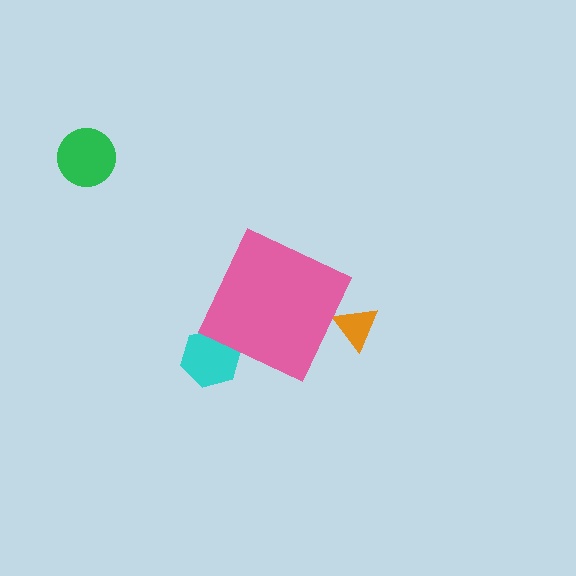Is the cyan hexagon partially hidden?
Yes, the cyan hexagon is partially hidden behind the pink diamond.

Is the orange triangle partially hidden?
Yes, the orange triangle is partially hidden behind the pink diamond.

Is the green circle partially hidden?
No, the green circle is fully visible.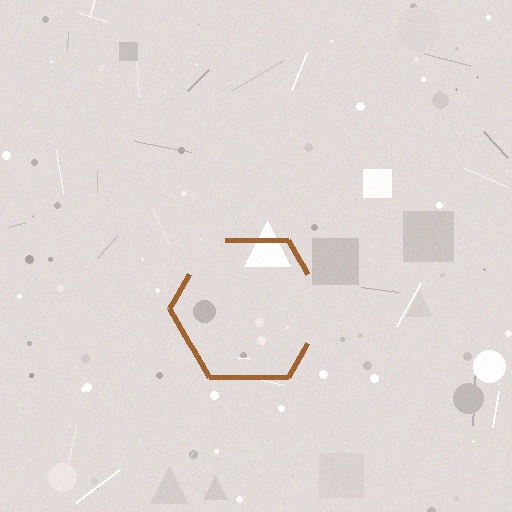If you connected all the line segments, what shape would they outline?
They would outline a hexagon.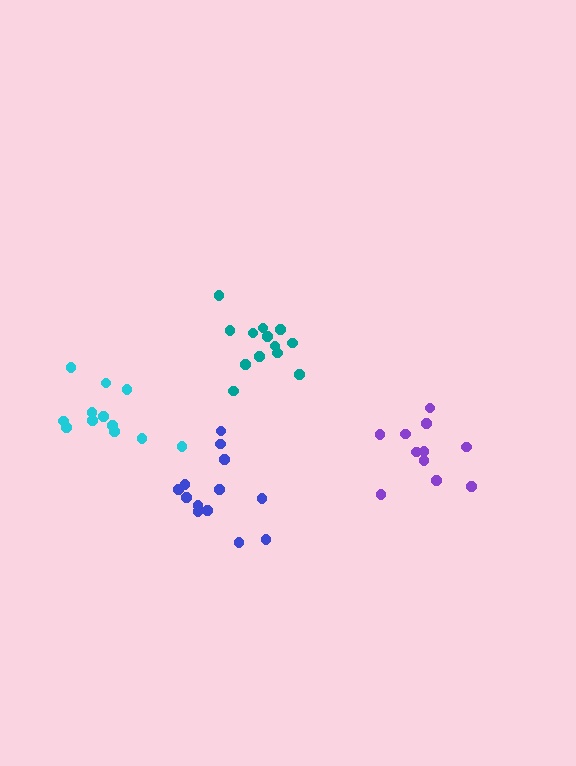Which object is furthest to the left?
The cyan cluster is leftmost.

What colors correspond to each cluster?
The clusters are colored: blue, teal, purple, cyan.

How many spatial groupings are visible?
There are 4 spatial groupings.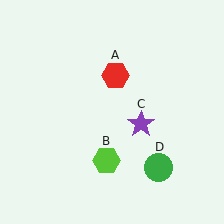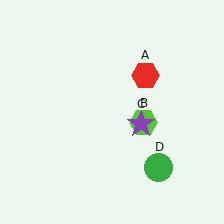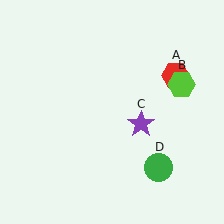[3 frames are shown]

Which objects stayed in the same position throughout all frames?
Purple star (object C) and green circle (object D) remained stationary.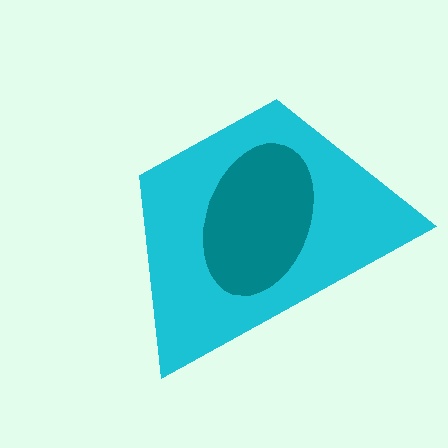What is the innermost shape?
The teal ellipse.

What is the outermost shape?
The cyan trapezoid.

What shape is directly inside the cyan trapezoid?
The teal ellipse.